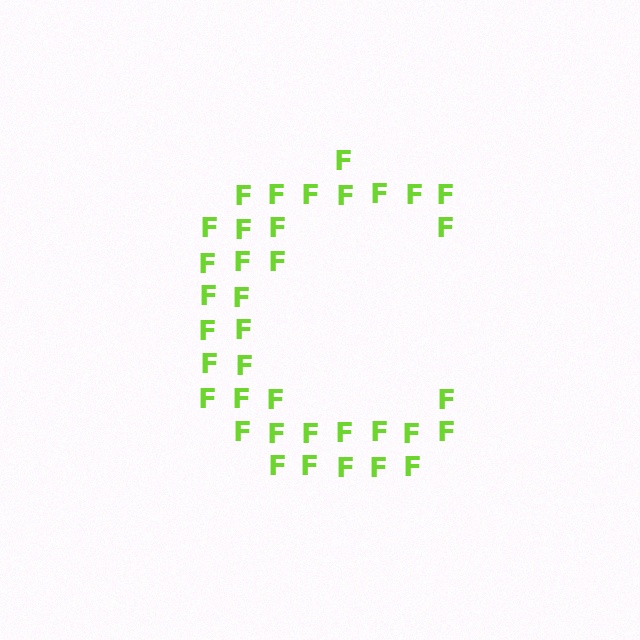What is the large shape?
The large shape is the letter C.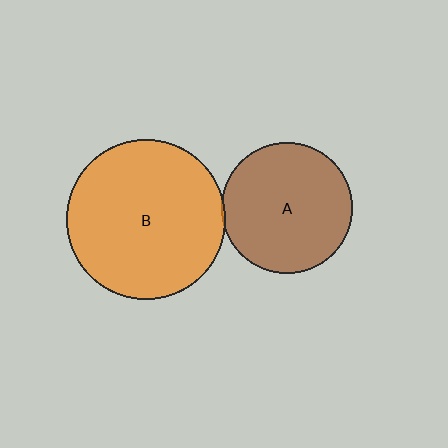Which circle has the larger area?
Circle B (orange).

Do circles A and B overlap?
Yes.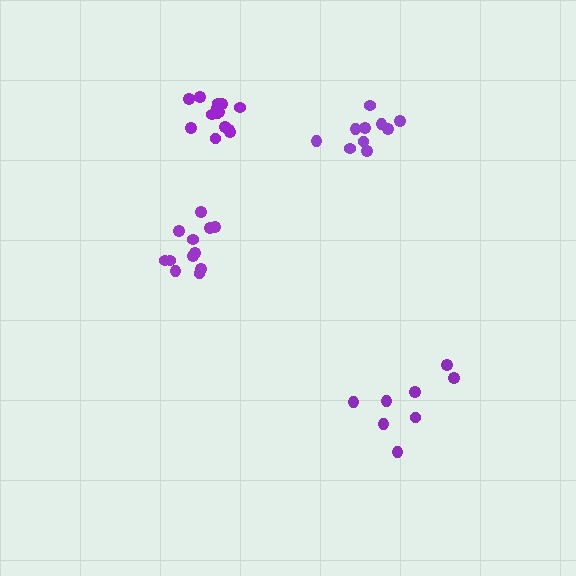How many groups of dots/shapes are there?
There are 4 groups.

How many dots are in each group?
Group 1: 12 dots, Group 2: 14 dots, Group 3: 8 dots, Group 4: 10 dots (44 total).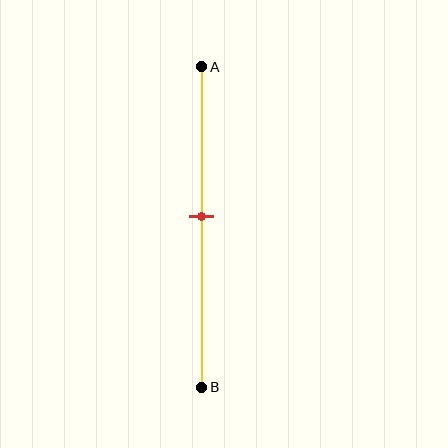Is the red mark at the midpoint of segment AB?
No, the mark is at about 45% from A, not at the 50% midpoint.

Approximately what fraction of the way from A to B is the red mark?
The red mark is approximately 45% of the way from A to B.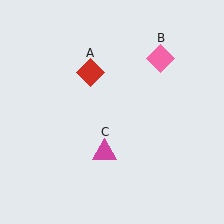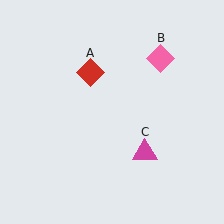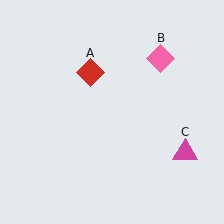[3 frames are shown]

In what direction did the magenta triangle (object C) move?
The magenta triangle (object C) moved right.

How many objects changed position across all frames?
1 object changed position: magenta triangle (object C).